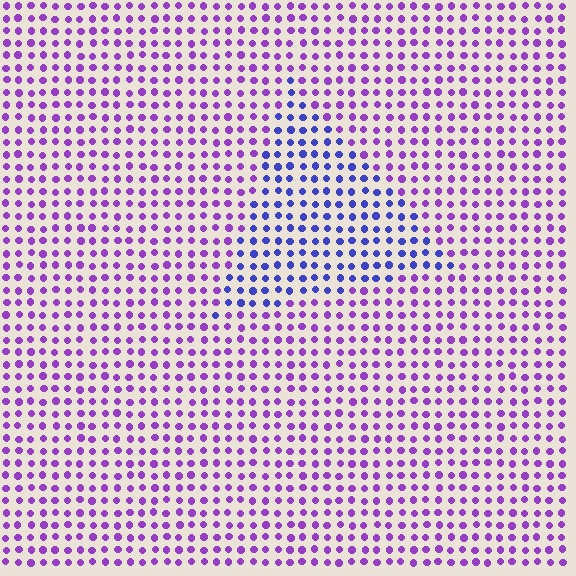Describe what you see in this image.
The image is filled with small purple elements in a uniform arrangement. A triangle-shaped region is visible where the elements are tinted to a slightly different hue, forming a subtle color boundary.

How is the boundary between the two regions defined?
The boundary is defined purely by a slight shift in hue (about 42 degrees). Spacing, size, and orientation are identical on both sides.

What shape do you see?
I see a triangle.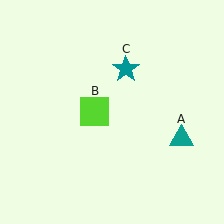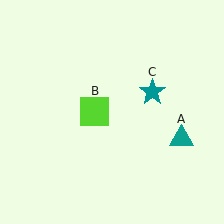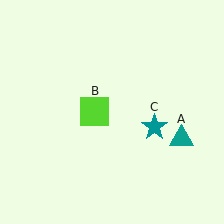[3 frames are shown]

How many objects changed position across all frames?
1 object changed position: teal star (object C).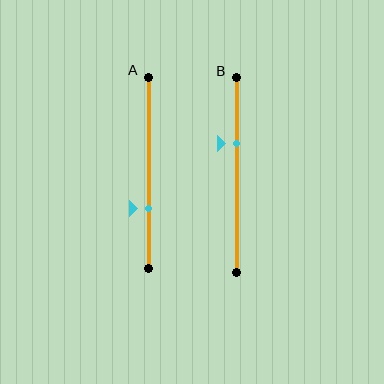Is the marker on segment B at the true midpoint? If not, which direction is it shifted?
No, the marker on segment B is shifted upward by about 16% of the segment length.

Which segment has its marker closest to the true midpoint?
Segment B has its marker closest to the true midpoint.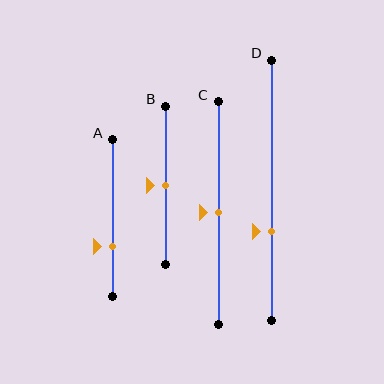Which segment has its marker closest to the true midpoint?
Segment B has its marker closest to the true midpoint.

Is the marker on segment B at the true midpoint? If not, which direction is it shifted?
Yes, the marker on segment B is at the true midpoint.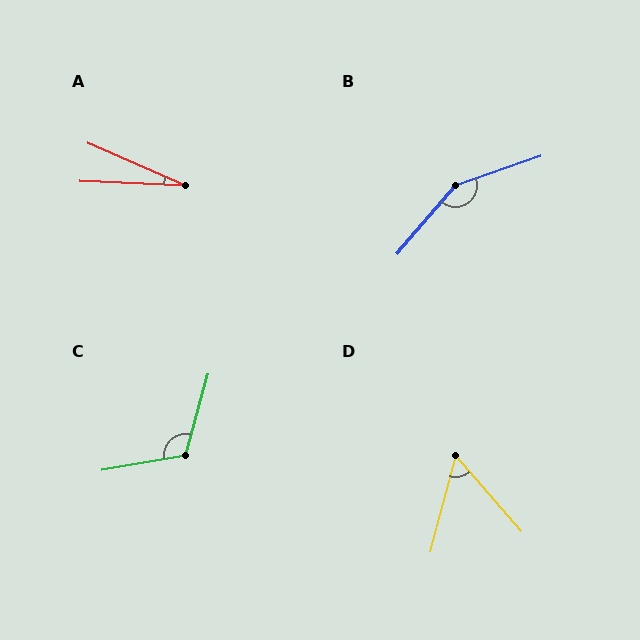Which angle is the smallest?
A, at approximately 21 degrees.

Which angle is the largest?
B, at approximately 150 degrees.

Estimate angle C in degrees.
Approximately 115 degrees.